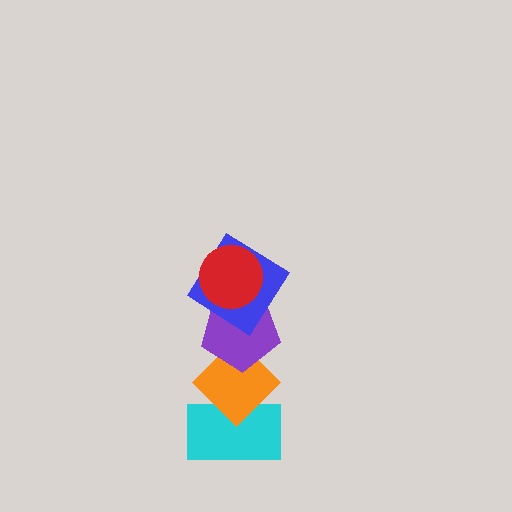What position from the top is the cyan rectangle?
The cyan rectangle is 5th from the top.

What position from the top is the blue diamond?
The blue diamond is 2nd from the top.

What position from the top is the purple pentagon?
The purple pentagon is 3rd from the top.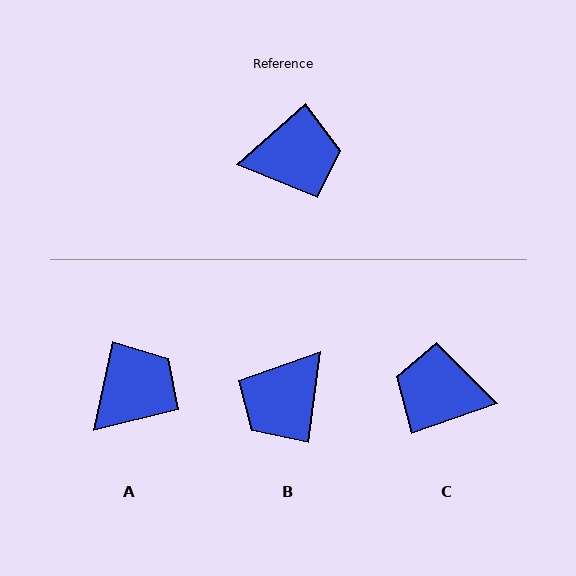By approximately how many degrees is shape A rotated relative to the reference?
Approximately 37 degrees counter-clockwise.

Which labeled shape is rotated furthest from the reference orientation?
C, about 157 degrees away.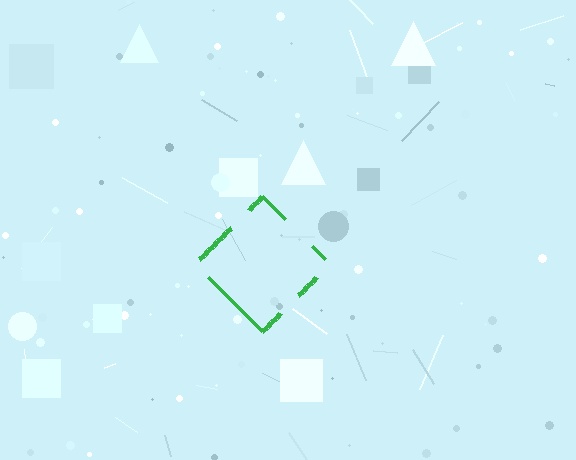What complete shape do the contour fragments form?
The contour fragments form a diamond.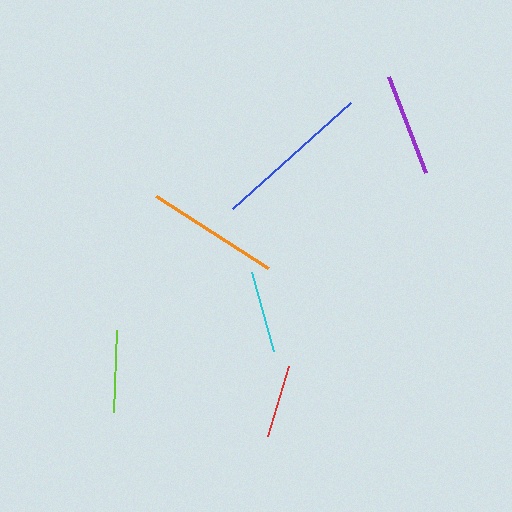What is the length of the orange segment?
The orange segment is approximately 133 pixels long.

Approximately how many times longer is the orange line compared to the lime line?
The orange line is approximately 1.6 times the length of the lime line.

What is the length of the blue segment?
The blue segment is approximately 159 pixels long.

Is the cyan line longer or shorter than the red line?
The cyan line is longer than the red line.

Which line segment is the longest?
The blue line is the longest at approximately 159 pixels.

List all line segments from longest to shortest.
From longest to shortest: blue, orange, purple, cyan, lime, red.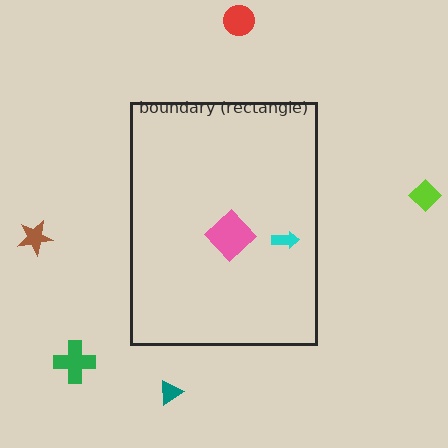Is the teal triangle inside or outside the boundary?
Outside.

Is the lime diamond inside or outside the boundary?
Outside.